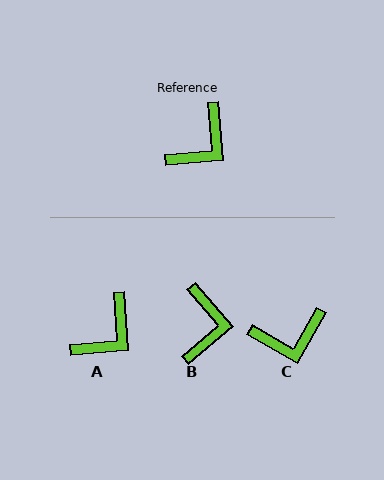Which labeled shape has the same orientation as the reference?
A.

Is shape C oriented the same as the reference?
No, it is off by about 34 degrees.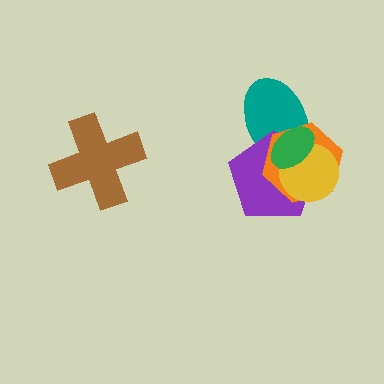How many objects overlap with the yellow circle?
4 objects overlap with the yellow circle.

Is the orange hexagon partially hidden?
Yes, it is partially covered by another shape.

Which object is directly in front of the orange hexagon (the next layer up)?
The yellow circle is directly in front of the orange hexagon.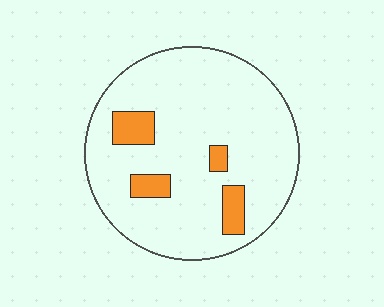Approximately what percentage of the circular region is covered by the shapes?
Approximately 10%.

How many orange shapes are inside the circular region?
4.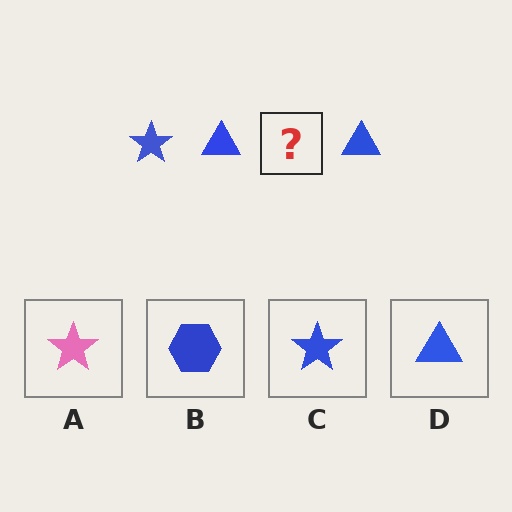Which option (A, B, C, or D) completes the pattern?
C.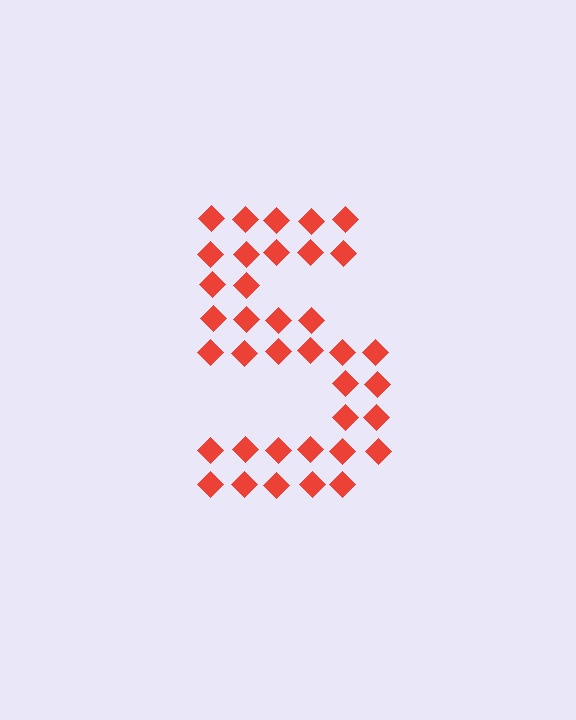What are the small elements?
The small elements are diamonds.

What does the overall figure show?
The overall figure shows the digit 5.